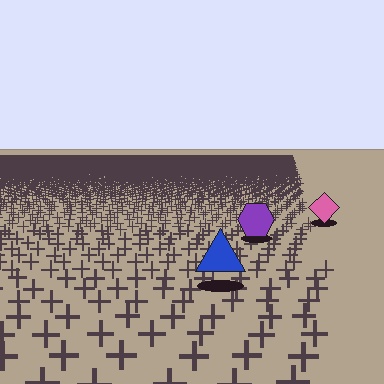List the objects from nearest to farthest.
From nearest to farthest: the blue triangle, the purple hexagon, the pink diamond.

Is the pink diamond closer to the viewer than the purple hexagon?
No. The purple hexagon is closer — you can tell from the texture gradient: the ground texture is coarser near it.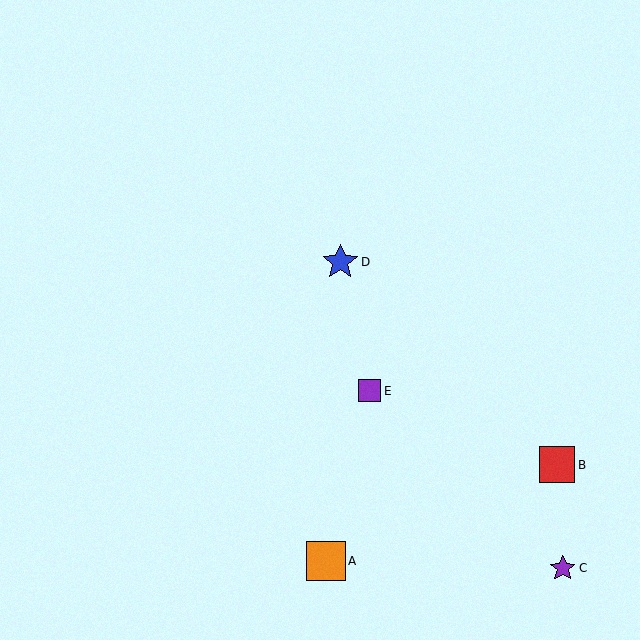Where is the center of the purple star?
The center of the purple star is at (563, 568).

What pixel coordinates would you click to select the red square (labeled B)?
Click at (557, 465) to select the red square B.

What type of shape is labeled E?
Shape E is a purple square.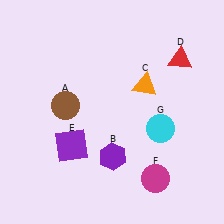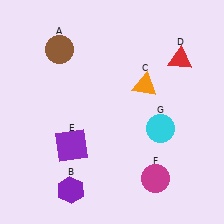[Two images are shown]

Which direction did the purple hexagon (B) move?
The purple hexagon (B) moved left.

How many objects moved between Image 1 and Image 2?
2 objects moved between the two images.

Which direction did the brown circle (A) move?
The brown circle (A) moved up.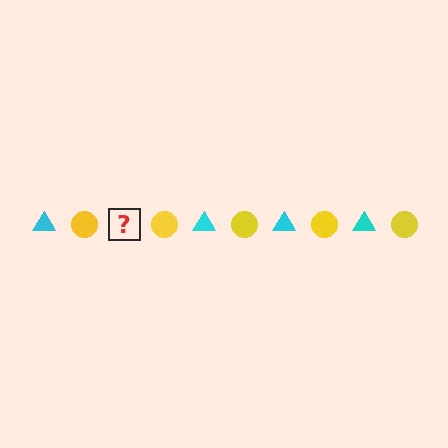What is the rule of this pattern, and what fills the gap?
The rule is that the pattern alternates between cyan triangle and yellow circle. The gap should be filled with a cyan triangle.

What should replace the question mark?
The question mark should be replaced with a cyan triangle.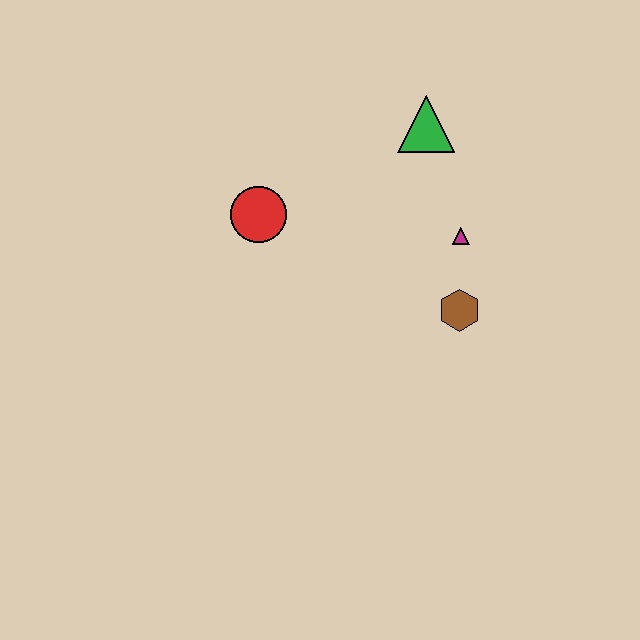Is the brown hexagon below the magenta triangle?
Yes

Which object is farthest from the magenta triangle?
The red circle is farthest from the magenta triangle.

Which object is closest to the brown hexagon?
The magenta triangle is closest to the brown hexagon.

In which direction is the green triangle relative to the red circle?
The green triangle is to the right of the red circle.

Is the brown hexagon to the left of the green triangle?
No